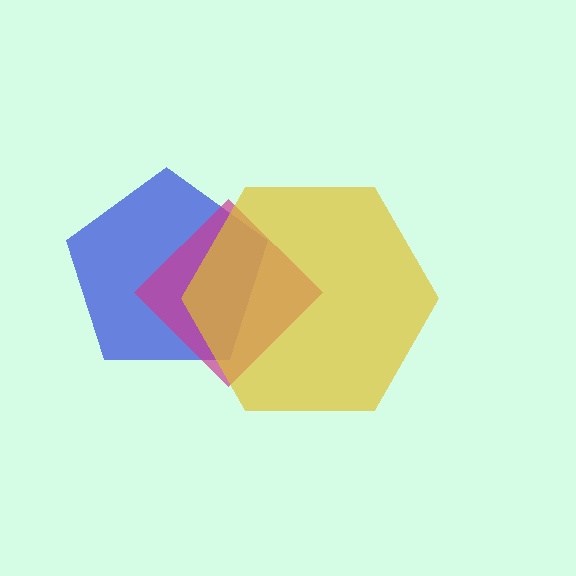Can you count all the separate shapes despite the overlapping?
Yes, there are 3 separate shapes.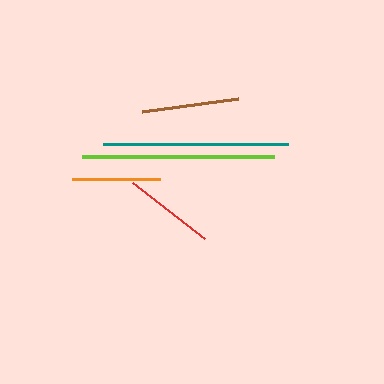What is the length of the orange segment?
The orange segment is approximately 88 pixels long.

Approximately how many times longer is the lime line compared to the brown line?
The lime line is approximately 2.0 times the length of the brown line.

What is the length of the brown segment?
The brown segment is approximately 98 pixels long.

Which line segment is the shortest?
The orange line is the shortest at approximately 88 pixels.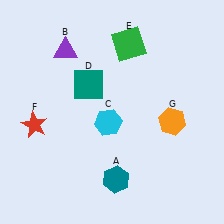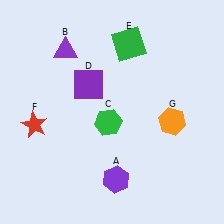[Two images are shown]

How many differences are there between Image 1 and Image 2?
There are 3 differences between the two images.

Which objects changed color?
A changed from teal to purple. C changed from cyan to green. D changed from teal to purple.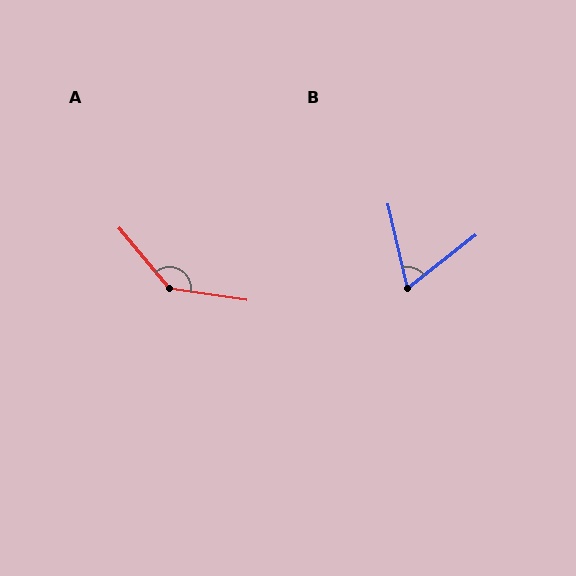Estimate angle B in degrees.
Approximately 65 degrees.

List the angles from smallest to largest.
B (65°), A (138°).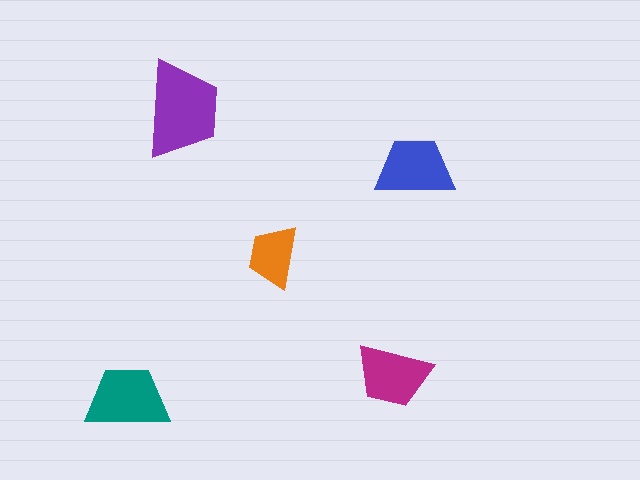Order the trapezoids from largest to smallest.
the purple one, the teal one, the blue one, the magenta one, the orange one.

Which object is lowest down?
The teal trapezoid is bottommost.